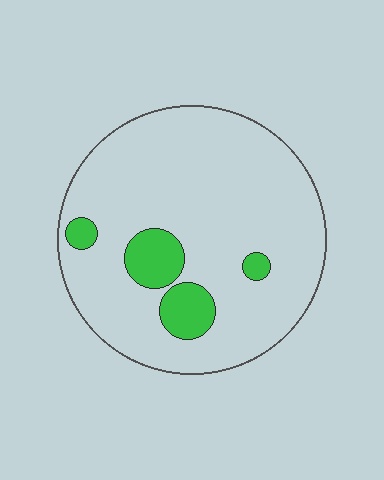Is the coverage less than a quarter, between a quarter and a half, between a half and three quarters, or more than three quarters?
Less than a quarter.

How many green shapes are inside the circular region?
4.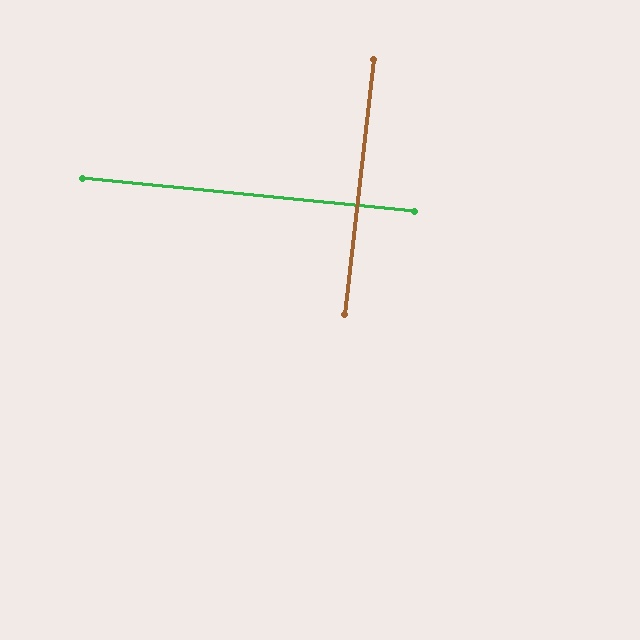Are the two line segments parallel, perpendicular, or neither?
Perpendicular — they meet at approximately 89°.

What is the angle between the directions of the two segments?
Approximately 89 degrees.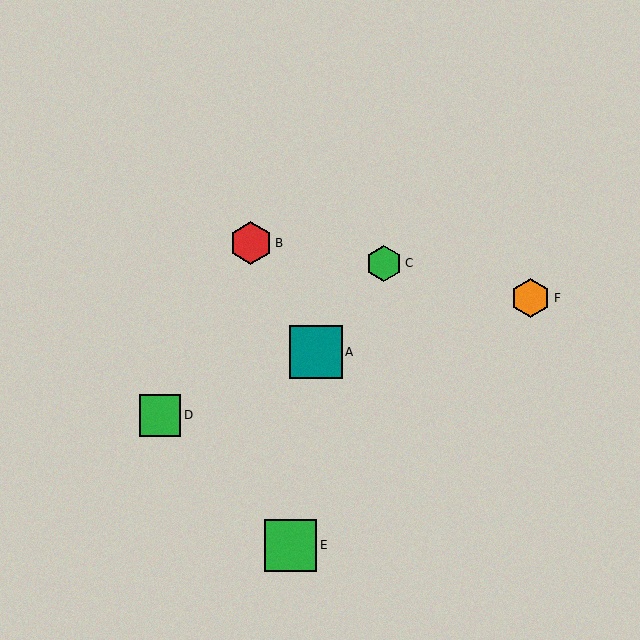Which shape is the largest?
The teal square (labeled A) is the largest.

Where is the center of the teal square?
The center of the teal square is at (316, 352).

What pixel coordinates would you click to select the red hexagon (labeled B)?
Click at (251, 243) to select the red hexagon B.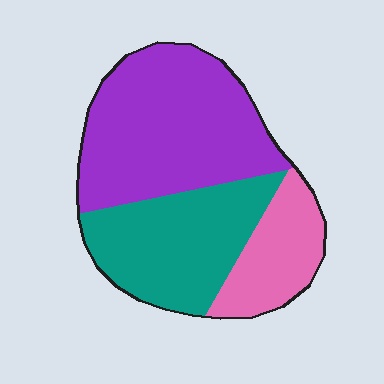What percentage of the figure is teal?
Teal takes up about one third (1/3) of the figure.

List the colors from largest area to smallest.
From largest to smallest: purple, teal, pink.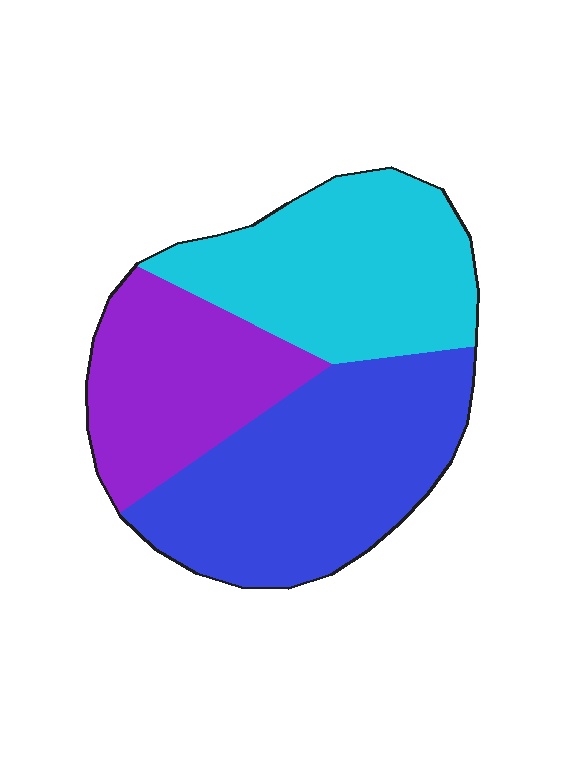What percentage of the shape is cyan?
Cyan covers around 35% of the shape.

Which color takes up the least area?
Purple, at roughly 25%.